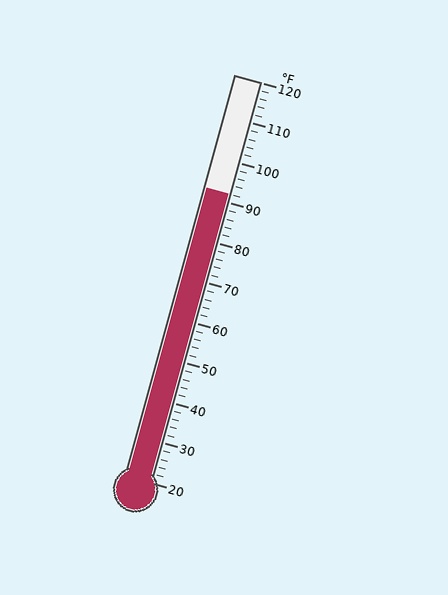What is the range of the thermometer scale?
The thermometer scale ranges from 20°F to 120°F.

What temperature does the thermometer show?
The thermometer shows approximately 92°F.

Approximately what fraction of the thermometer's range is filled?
The thermometer is filled to approximately 70% of its range.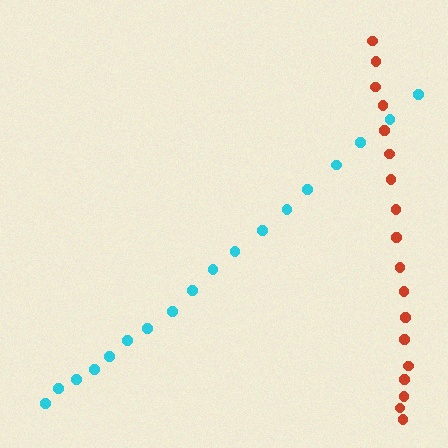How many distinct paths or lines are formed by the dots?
There are 2 distinct paths.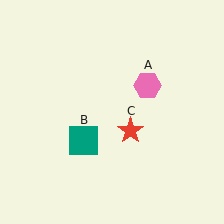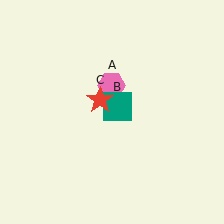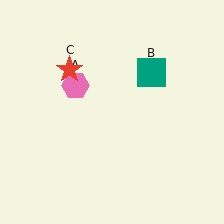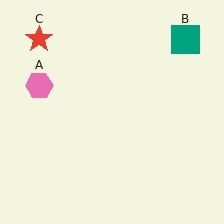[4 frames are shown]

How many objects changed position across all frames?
3 objects changed position: pink hexagon (object A), teal square (object B), red star (object C).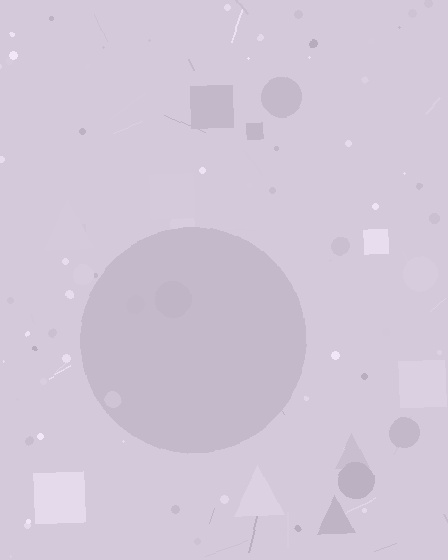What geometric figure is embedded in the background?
A circle is embedded in the background.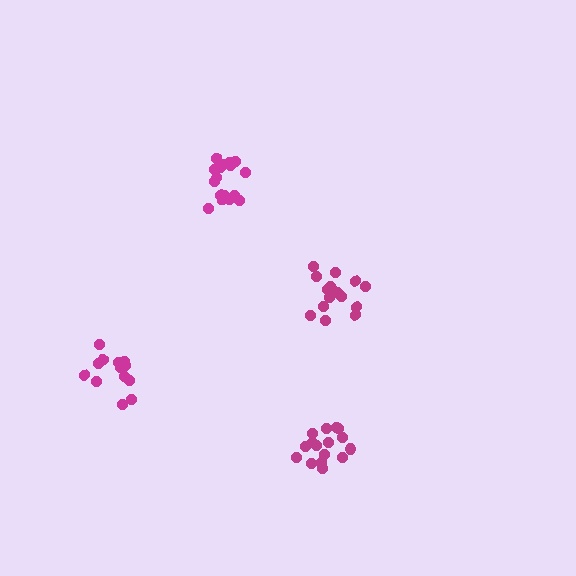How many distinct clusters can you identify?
There are 4 distinct clusters.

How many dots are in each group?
Group 1: 16 dots, Group 2: 13 dots, Group 3: 18 dots, Group 4: 16 dots (63 total).